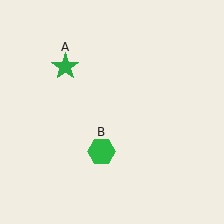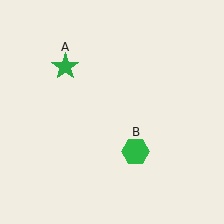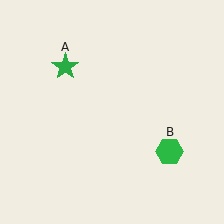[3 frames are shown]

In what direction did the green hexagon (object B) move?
The green hexagon (object B) moved right.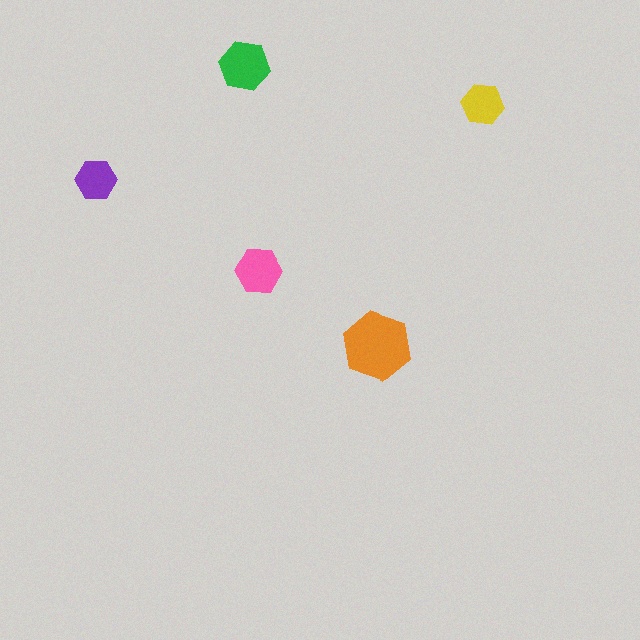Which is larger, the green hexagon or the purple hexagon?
The green one.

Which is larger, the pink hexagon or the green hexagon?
The green one.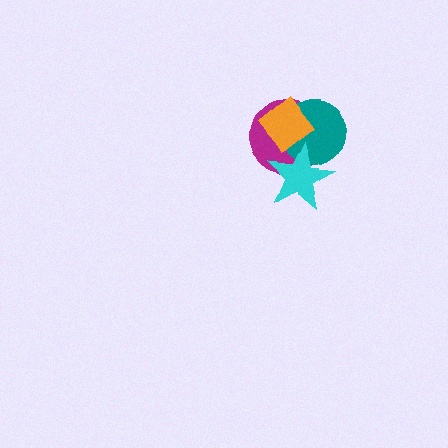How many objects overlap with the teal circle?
3 objects overlap with the teal circle.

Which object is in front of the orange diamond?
The cyan star is in front of the orange diamond.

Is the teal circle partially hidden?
Yes, it is partially covered by another shape.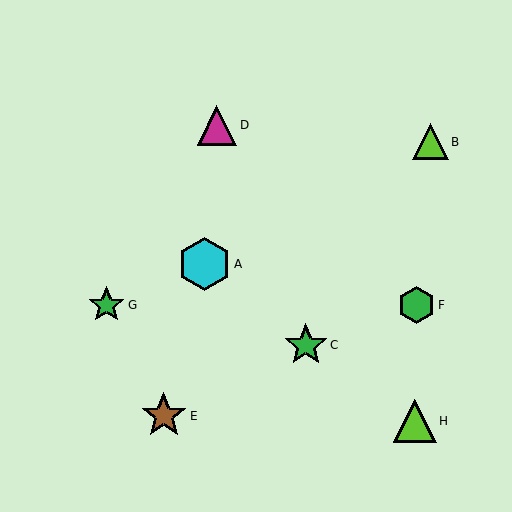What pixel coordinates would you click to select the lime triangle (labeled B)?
Click at (431, 142) to select the lime triangle B.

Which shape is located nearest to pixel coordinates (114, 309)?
The green star (labeled G) at (107, 305) is nearest to that location.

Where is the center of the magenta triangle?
The center of the magenta triangle is at (217, 125).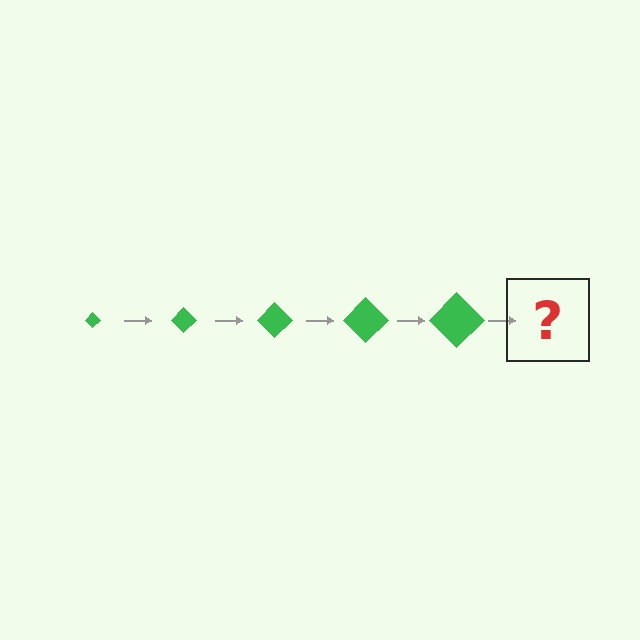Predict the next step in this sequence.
The next step is a green diamond, larger than the previous one.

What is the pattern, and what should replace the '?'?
The pattern is that the diamond gets progressively larger each step. The '?' should be a green diamond, larger than the previous one.